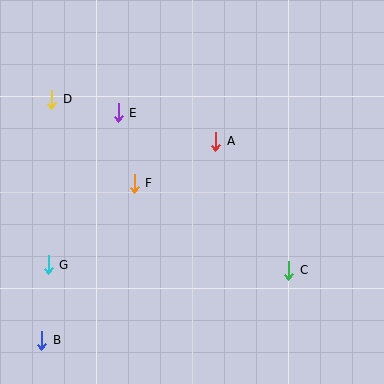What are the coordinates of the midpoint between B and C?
The midpoint between B and C is at (165, 305).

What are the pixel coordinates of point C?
Point C is at (289, 270).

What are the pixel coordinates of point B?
Point B is at (42, 340).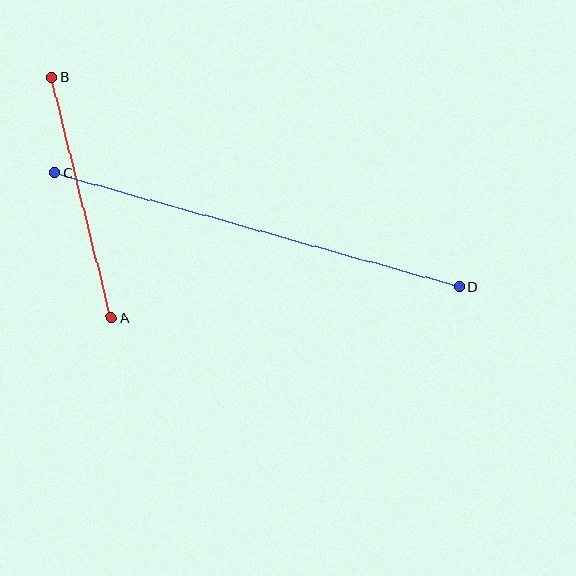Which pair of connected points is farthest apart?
Points C and D are farthest apart.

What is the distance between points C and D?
The distance is approximately 420 pixels.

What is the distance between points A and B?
The distance is approximately 247 pixels.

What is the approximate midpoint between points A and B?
The midpoint is at approximately (82, 198) pixels.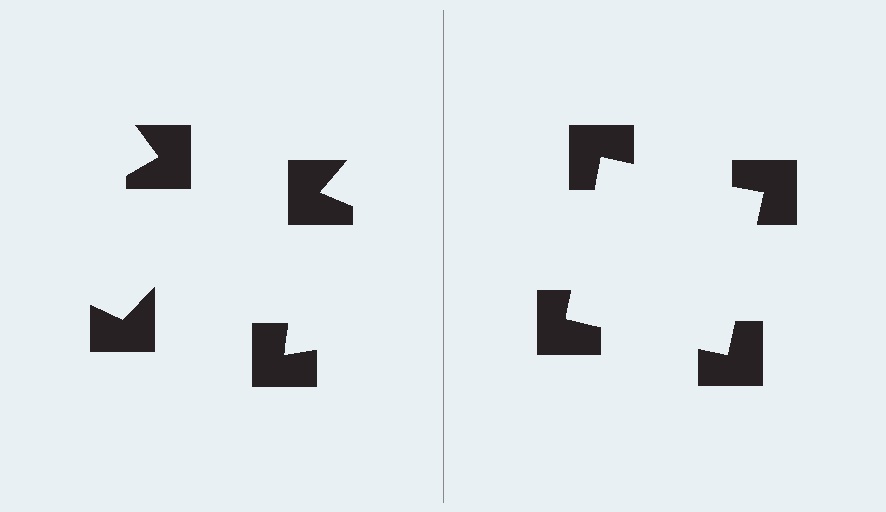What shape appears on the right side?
An illusory square.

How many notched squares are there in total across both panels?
8 — 4 on each side.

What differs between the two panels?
The notched squares are positioned identically on both sides; only the wedge orientations differ. On the right they align to a square; on the left they are misaligned.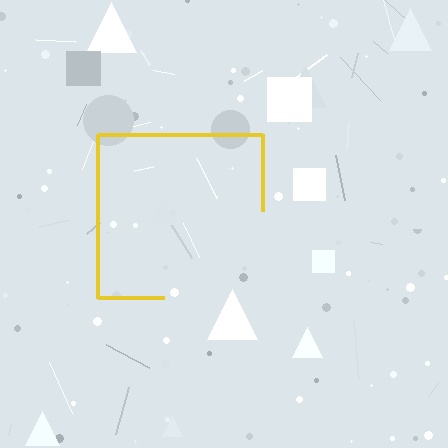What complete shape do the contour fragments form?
The contour fragments form a square.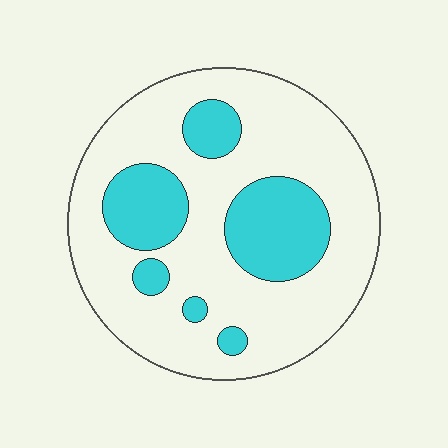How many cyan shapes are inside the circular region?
6.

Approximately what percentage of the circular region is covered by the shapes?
Approximately 25%.